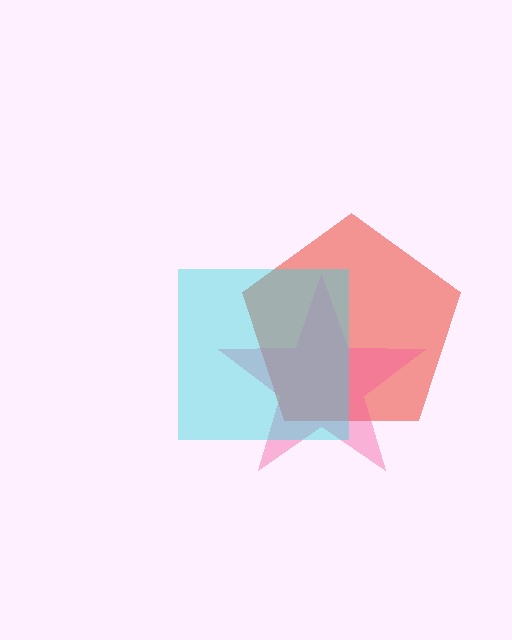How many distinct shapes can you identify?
There are 3 distinct shapes: a red pentagon, a pink star, a cyan square.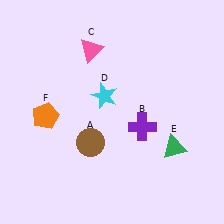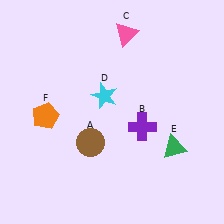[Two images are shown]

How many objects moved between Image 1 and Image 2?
1 object moved between the two images.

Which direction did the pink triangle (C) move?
The pink triangle (C) moved right.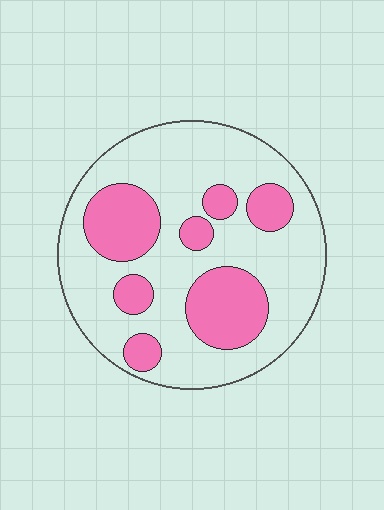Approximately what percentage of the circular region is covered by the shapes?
Approximately 30%.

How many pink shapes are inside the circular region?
7.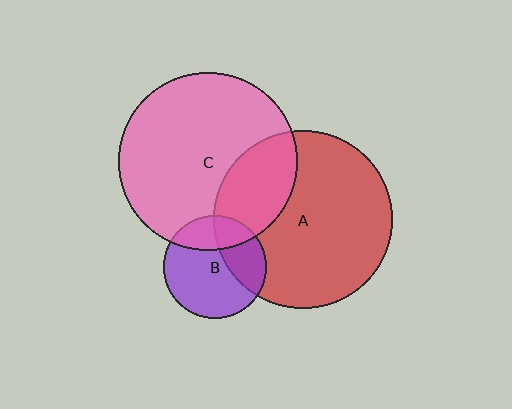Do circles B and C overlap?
Yes.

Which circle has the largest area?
Circle A (red).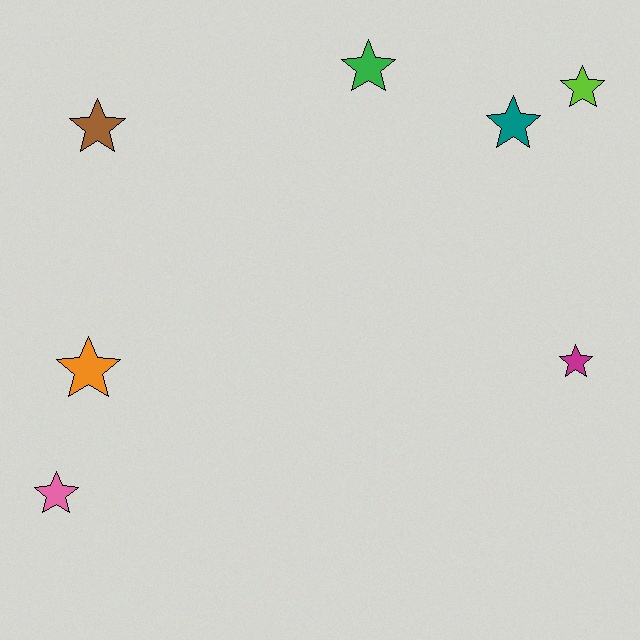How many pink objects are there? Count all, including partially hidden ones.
There is 1 pink object.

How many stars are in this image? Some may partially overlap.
There are 7 stars.